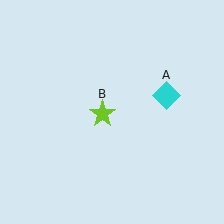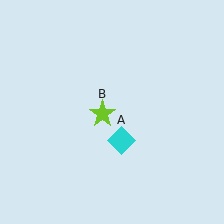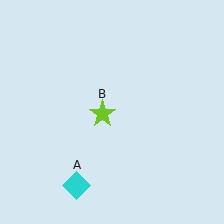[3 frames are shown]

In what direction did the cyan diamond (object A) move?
The cyan diamond (object A) moved down and to the left.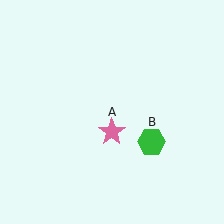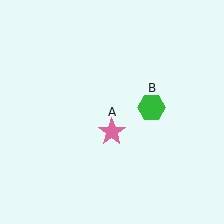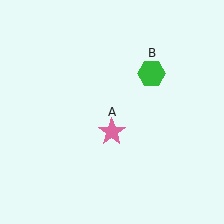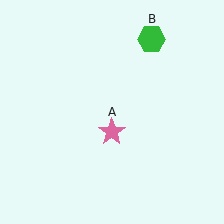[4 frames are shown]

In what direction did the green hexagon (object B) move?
The green hexagon (object B) moved up.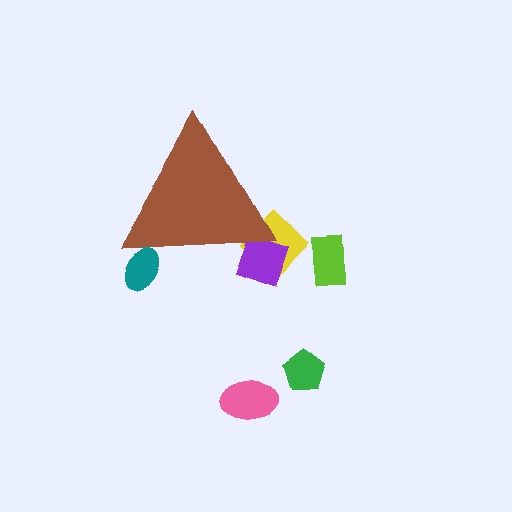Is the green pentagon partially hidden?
No, the green pentagon is fully visible.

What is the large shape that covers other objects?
A brown triangle.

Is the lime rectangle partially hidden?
No, the lime rectangle is fully visible.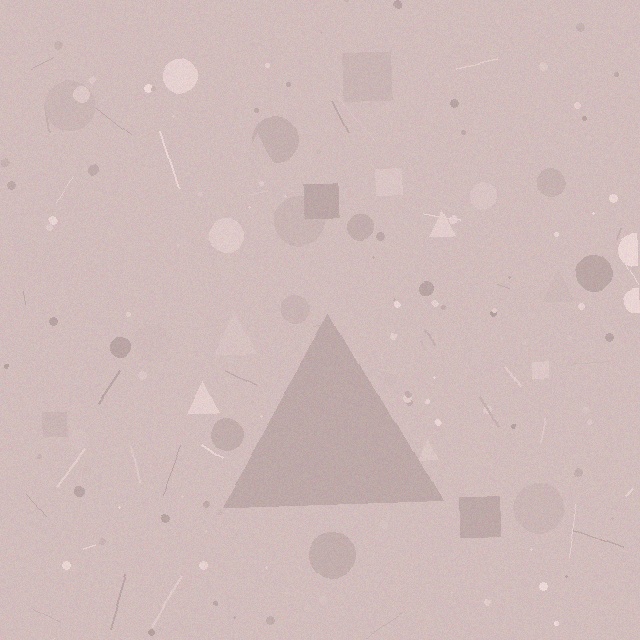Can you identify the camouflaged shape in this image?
The camouflaged shape is a triangle.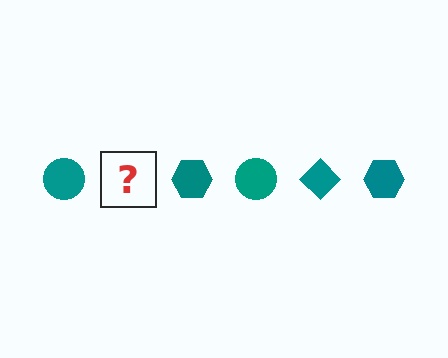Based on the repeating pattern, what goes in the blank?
The blank should be a teal diamond.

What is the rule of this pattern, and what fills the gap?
The rule is that the pattern cycles through circle, diamond, hexagon shapes in teal. The gap should be filled with a teal diamond.